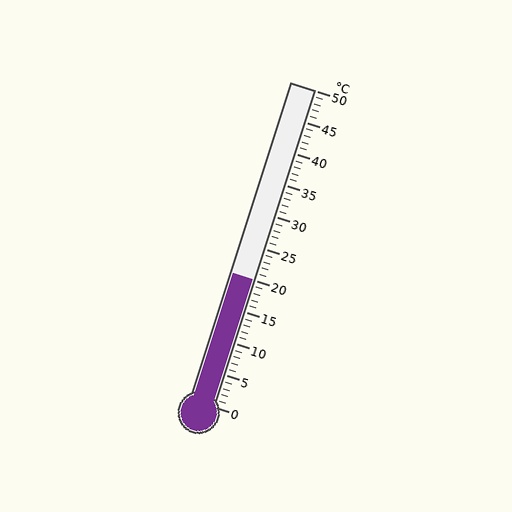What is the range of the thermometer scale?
The thermometer scale ranges from 0°C to 50°C.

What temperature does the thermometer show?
The thermometer shows approximately 20°C.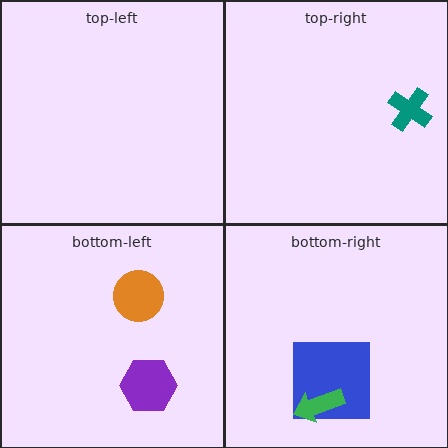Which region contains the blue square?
The bottom-right region.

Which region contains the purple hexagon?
The bottom-left region.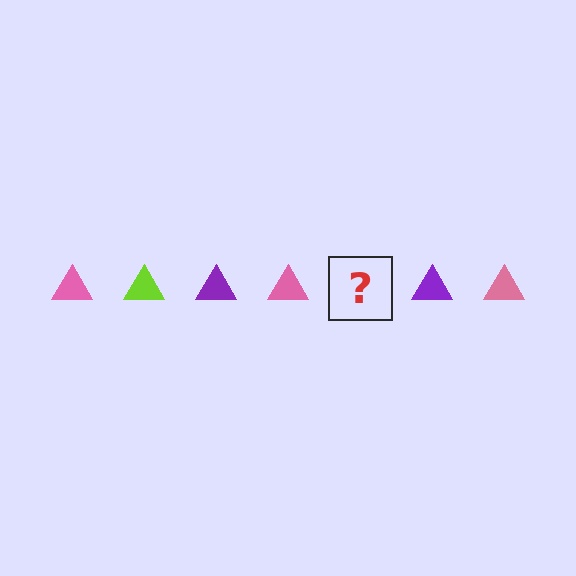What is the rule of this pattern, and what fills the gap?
The rule is that the pattern cycles through pink, lime, purple triangles. The gap should be filled with a lime triangle.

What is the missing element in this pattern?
The missing element is a lime triangle.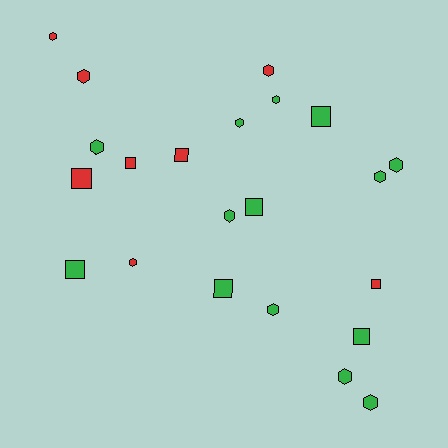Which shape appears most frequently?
Hexagon, with 13 objects.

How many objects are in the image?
There are 22 objects.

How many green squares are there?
There are 5 green squares.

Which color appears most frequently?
Green, with 14 objects.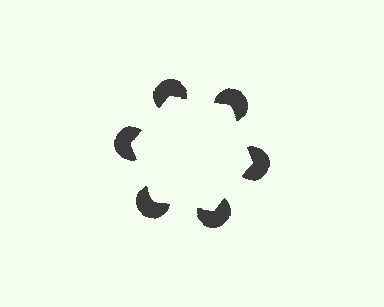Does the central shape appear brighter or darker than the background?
It typically appears slightly brighter than the background, even though no actual brightness change is drawn.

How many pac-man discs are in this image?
There are 6 — one at each vertex of the illusory hexagon.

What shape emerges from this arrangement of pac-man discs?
An illusory hexagon — its edges are inferred from the aligned wedge cuts in the pac-man discs, not physically drawn.